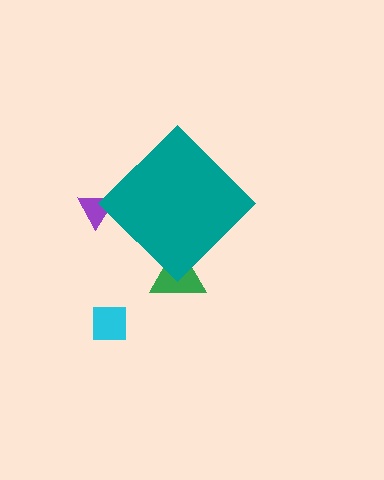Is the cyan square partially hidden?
No, the cyan square is fully visible.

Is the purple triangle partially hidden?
Yes, the purple triangle is partially hidden behind the teal diamond.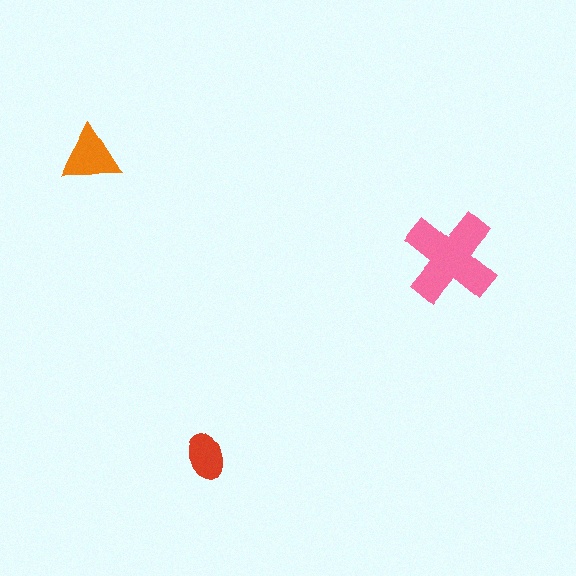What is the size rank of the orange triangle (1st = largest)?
2nd.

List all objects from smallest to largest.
The red ellipse, the orange triangle, the pink cross.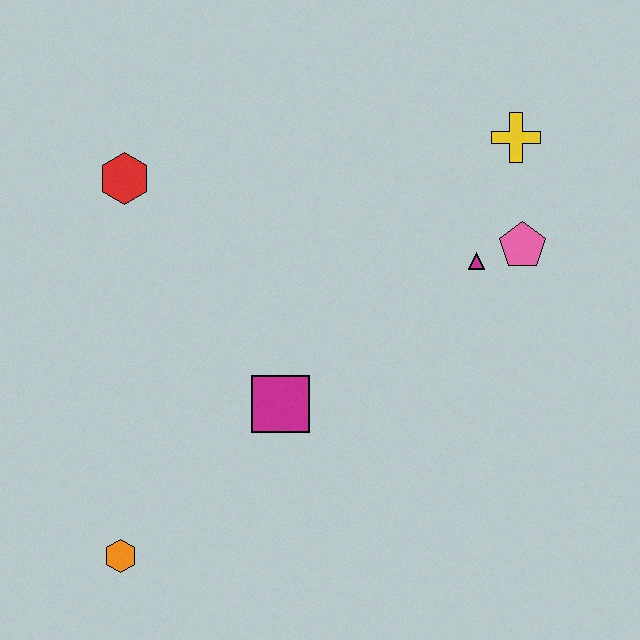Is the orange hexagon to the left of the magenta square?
Yes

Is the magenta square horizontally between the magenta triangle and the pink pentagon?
No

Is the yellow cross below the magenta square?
No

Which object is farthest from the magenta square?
The yellow cross is farthest from the magenta square.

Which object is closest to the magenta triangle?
The pink pentagon is closest to the magenta triangle.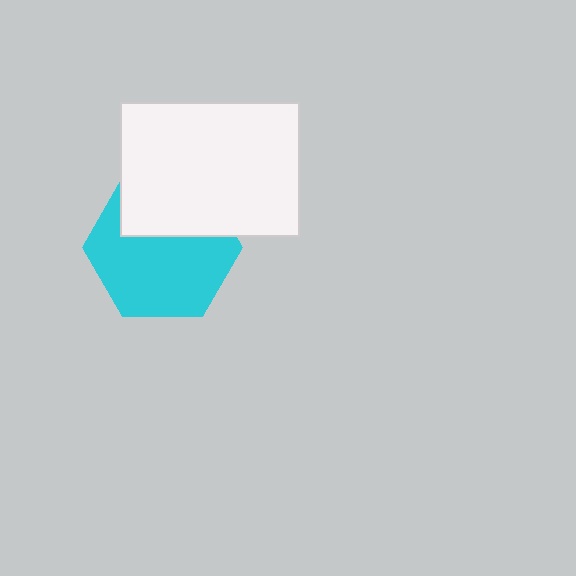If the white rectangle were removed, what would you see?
You would see the complete cyan hexagon.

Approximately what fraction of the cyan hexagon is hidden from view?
Roughly 36% of the cyan hexagon is hidden behind the white rectangle.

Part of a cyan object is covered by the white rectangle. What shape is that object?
It is a hexagon.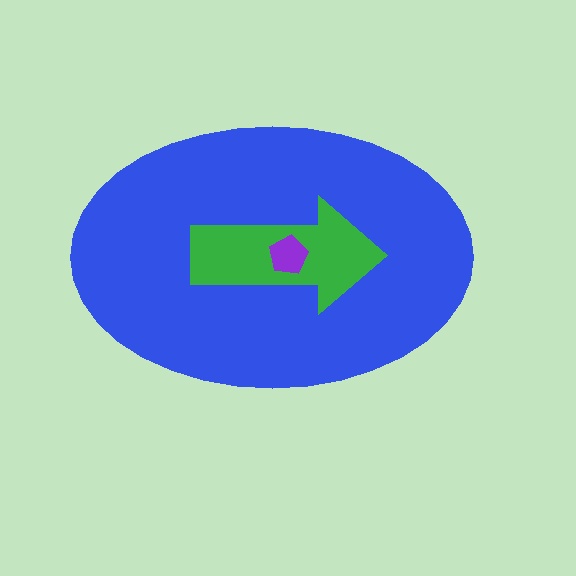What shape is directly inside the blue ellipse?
The green arrow.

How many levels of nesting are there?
3.